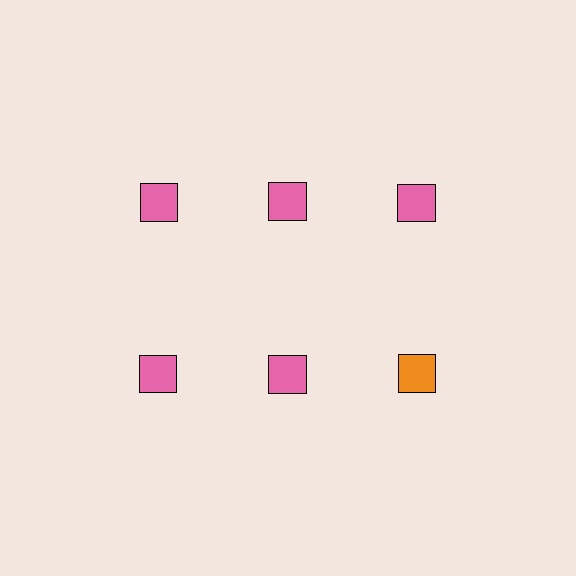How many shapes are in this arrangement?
There are 6 shapes arranged in a grid pattern.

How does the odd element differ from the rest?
It has a different color: orange instead of pink.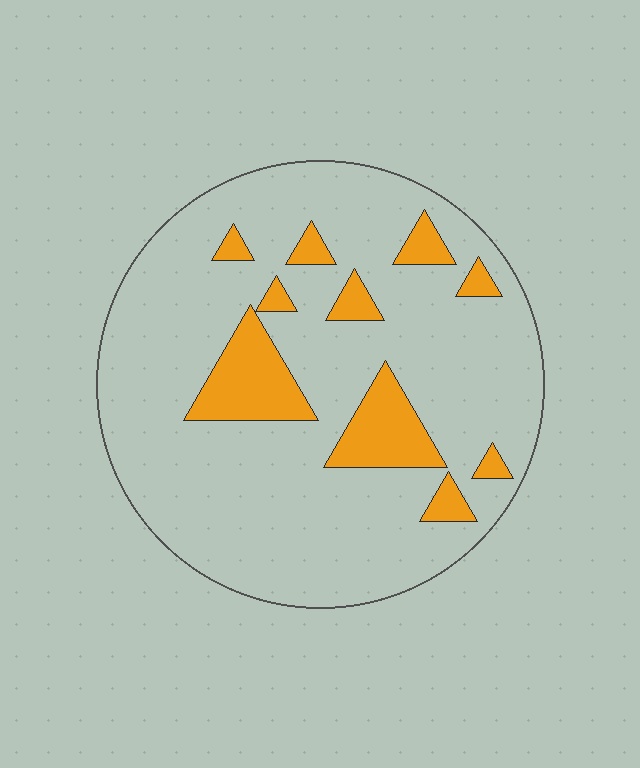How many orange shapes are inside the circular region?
10.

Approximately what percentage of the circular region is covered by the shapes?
Approximately 15%.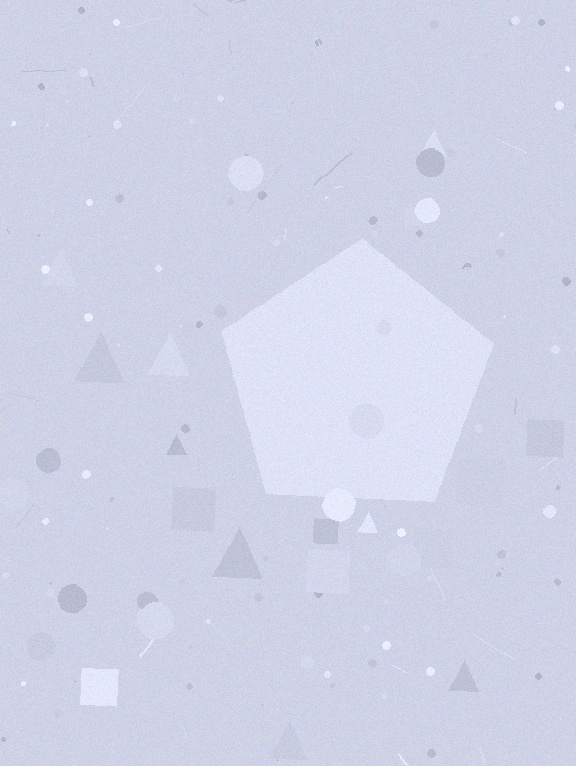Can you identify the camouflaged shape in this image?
The camouflaged shape is a pentagon.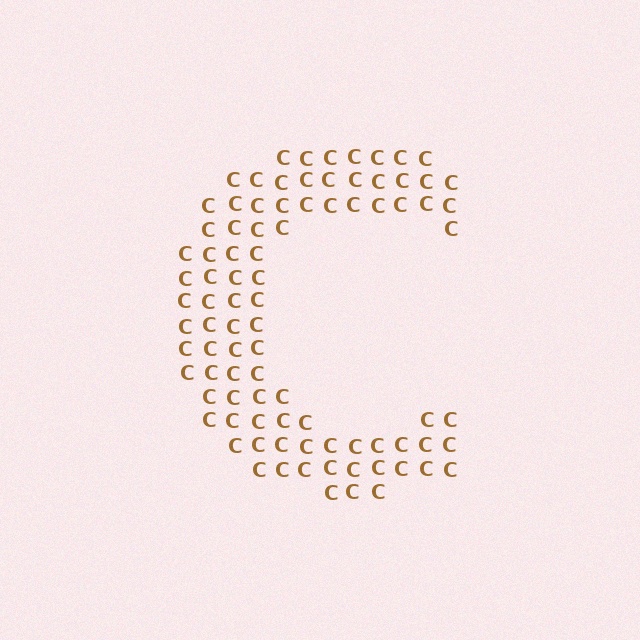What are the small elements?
The small elements are letter C's.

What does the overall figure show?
The overall figure shows the letter C.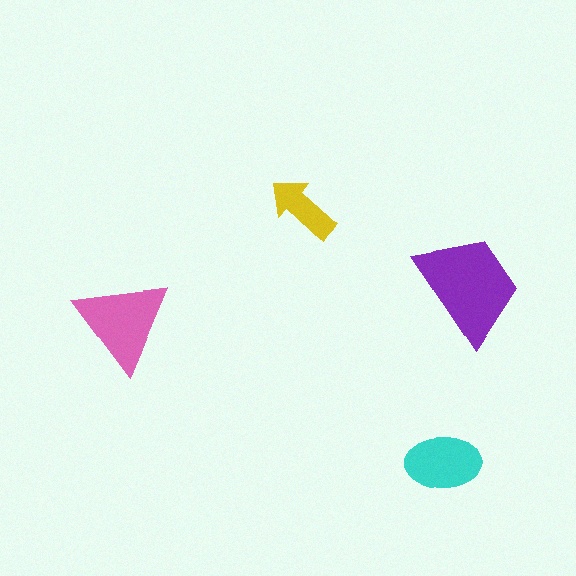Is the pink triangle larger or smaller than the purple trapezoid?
Smaller.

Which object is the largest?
The purple trapezoid.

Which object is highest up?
The yellow arrow is topmost.